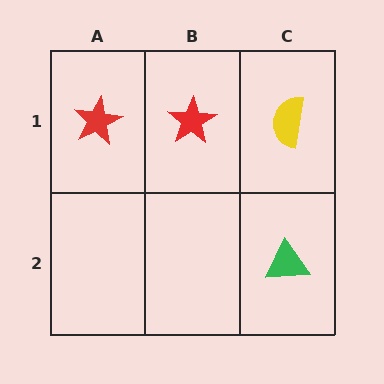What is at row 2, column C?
A green triangle.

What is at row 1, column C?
A yellow semicircle.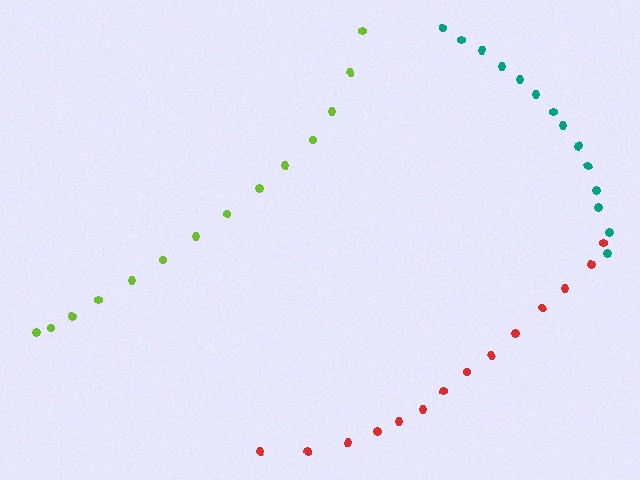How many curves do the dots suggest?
There are 3 distinct paths.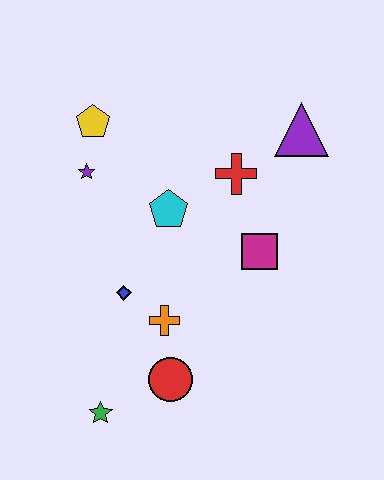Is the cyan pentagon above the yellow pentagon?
No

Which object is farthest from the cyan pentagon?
The green star is farthest from the cyan pentagon.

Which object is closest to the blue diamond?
The orange cross is closest to the blue diamond.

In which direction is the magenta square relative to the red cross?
The magenta square is below the red cross.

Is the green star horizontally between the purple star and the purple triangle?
Yes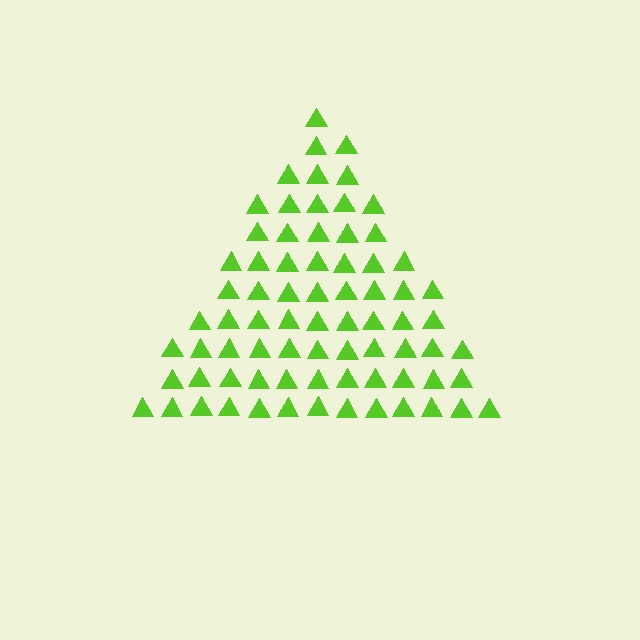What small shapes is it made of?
It is made of small triangles.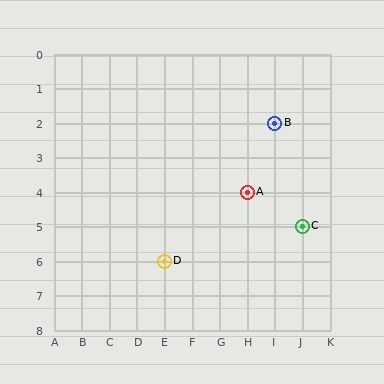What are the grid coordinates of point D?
Point D is at grid coordinates (E, 6).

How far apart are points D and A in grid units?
Points D and A are 3 columns and 2 rows apart (about 3.6 grid units diagonally).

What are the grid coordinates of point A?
Point A is at grid coordinates (H, 4).